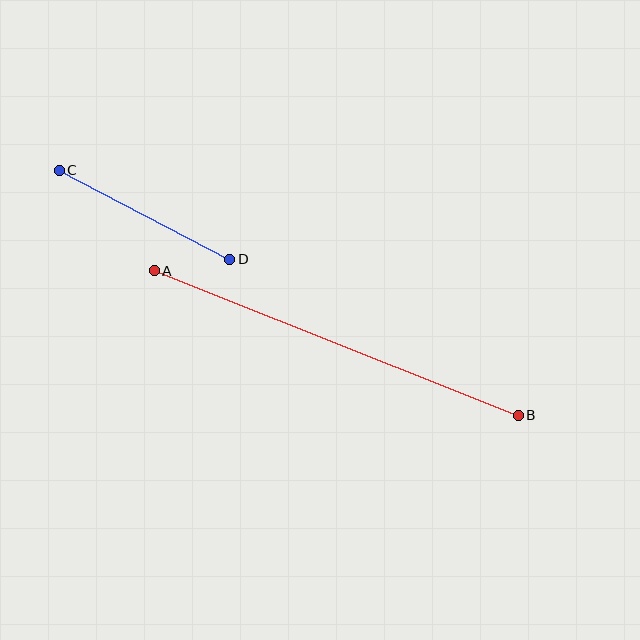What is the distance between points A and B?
The distance is approximately 392 pixels.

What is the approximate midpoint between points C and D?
The midpoint is at approximately (145, 215) pixels.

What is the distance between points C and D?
The distance is approximately 192 pixels.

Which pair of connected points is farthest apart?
Points A and B are farthest apart.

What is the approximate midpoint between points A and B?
The midpoint is at approximately (336, 343) pixels.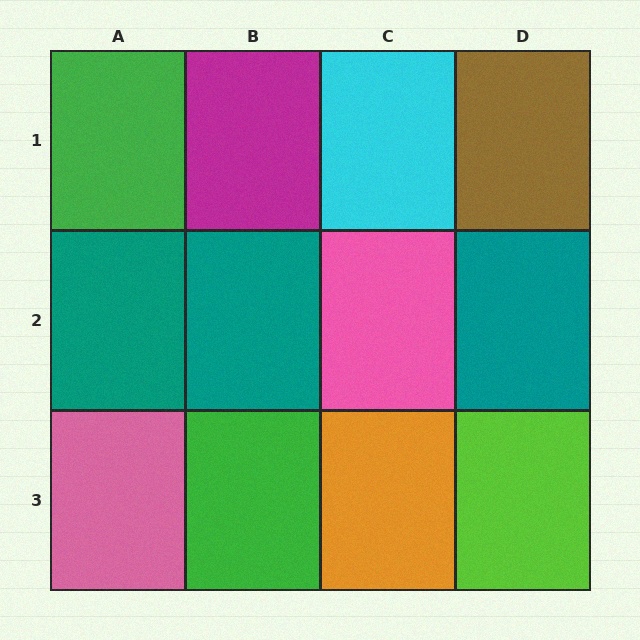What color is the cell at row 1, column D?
Brown.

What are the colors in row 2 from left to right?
Teal, teal, pink, teal.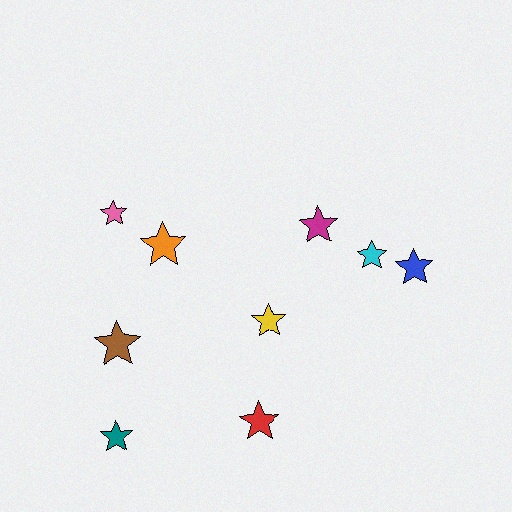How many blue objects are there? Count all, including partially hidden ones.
There is 1 blue object.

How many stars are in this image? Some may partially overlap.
There are 9 stars.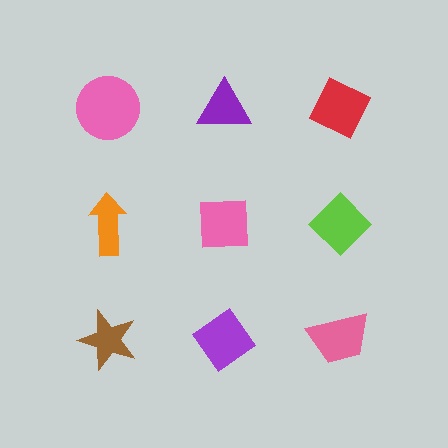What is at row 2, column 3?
A lime diamond.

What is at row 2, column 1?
An orange arrow.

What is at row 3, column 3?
A pink trapezoid.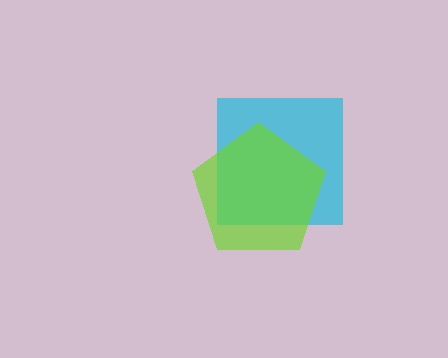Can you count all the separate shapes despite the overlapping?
Yes, there are 2 separate shapes.